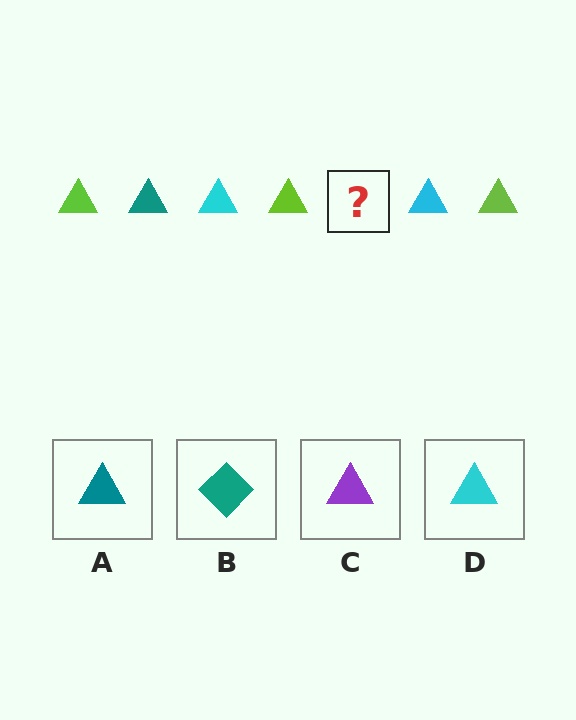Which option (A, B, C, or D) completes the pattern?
A.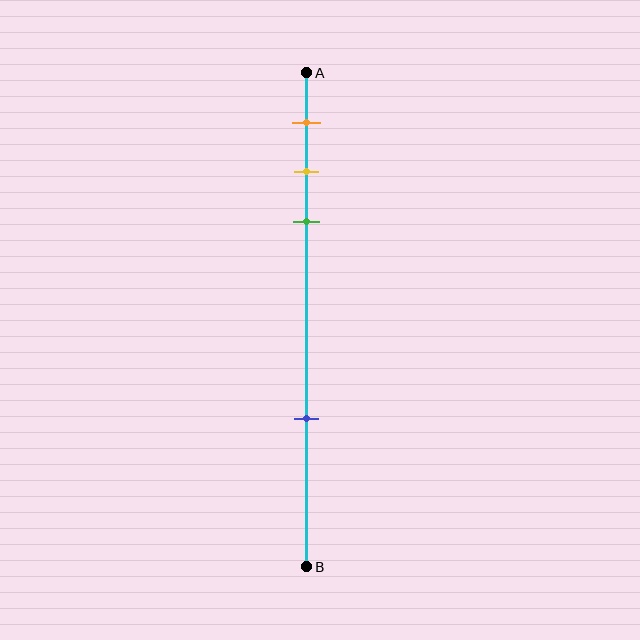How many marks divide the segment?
There are 4 marks dividing the segment.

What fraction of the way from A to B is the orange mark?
The orange mark is approximately 10% (0.1) of the way from A to B.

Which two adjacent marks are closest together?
The yellow and green marks are the closest adjacent pair.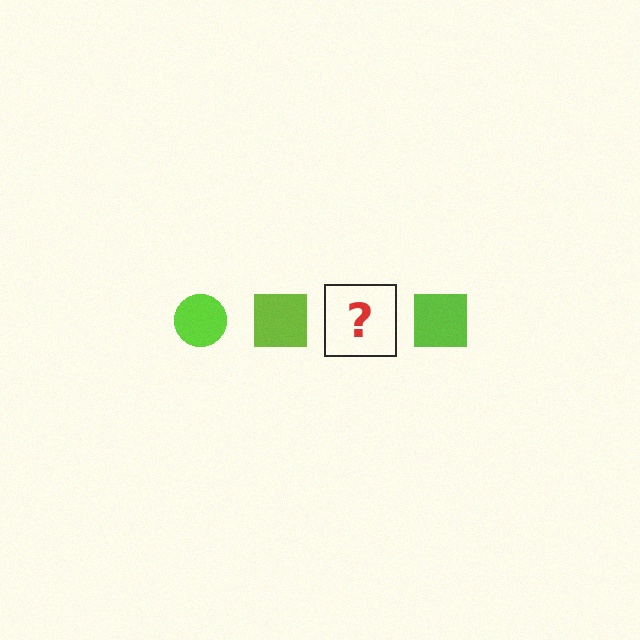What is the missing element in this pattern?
The missing element is a lime circle.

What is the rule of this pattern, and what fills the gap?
The rule is that the pattern cycles through circle, square shapes in lime. The gap should be filled with a lime circle.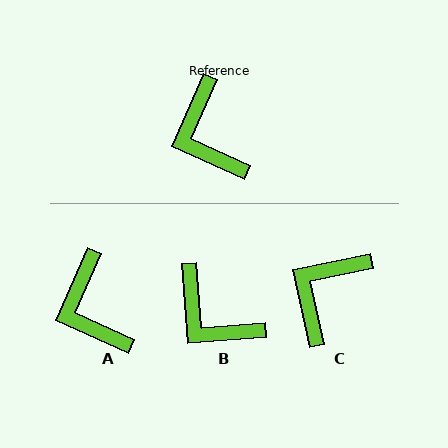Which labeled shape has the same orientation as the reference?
A.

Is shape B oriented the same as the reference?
No, it is off by about 29 degrees.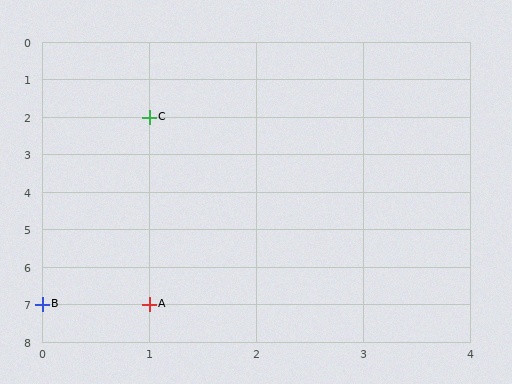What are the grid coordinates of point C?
Point C is at grid coordinates (1, 2).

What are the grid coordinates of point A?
Point A is at grid coordinates (1, 7).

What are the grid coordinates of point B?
Point B is at grid coordinates (0, 7).